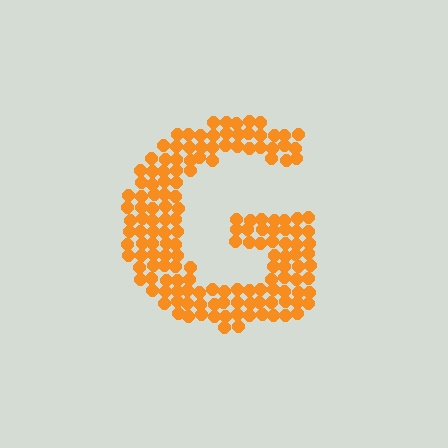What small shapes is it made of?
It is made of small circles.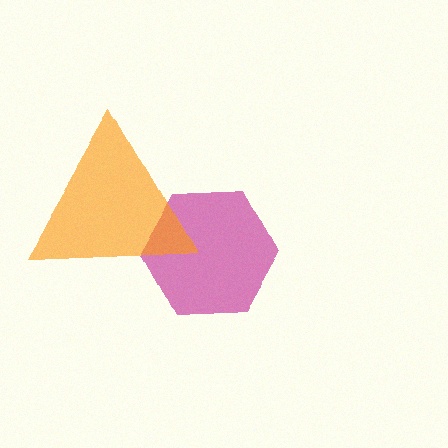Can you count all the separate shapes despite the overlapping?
Yes, there are 2 separate shapes.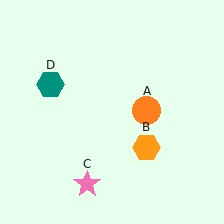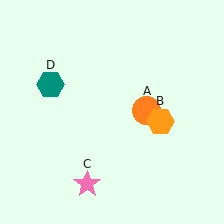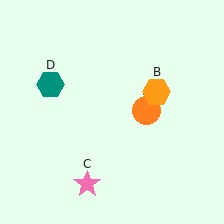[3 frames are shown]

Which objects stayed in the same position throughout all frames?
Orange circle (object A) and pink star (object C) and teal hexagon (object D) remained stationary.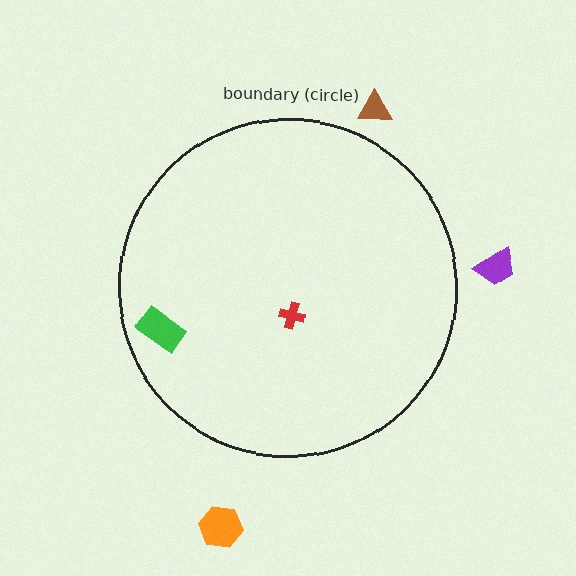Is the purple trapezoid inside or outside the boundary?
Outside.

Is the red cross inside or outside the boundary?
Inside.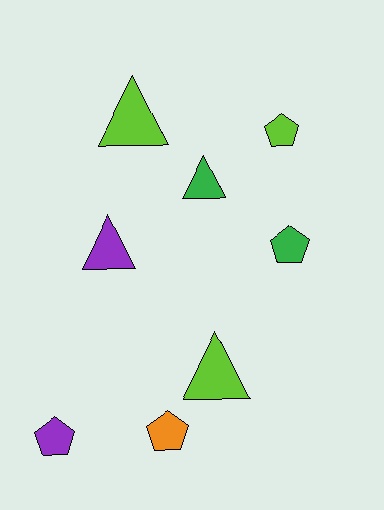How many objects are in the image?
There are 8 objects.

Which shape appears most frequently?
Pentagon, with 4 objects.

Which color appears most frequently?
Lime, with 3 objects.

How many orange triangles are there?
There are no orange triangles.